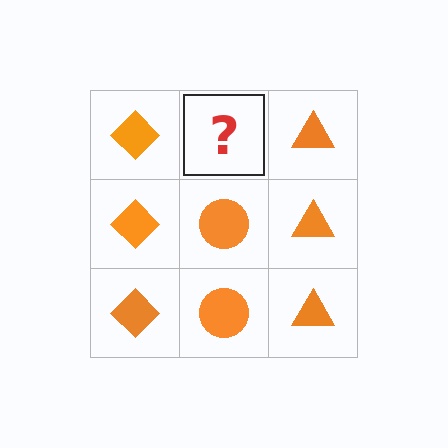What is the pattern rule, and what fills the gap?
The rule is that each column has a consistent shape. The gap should be filled with an orange circle.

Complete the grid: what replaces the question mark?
The question mark should be replaced with an orange circle.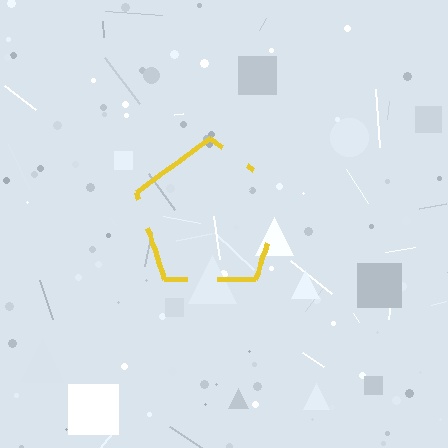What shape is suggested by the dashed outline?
The dashed outline suggests a pentagon.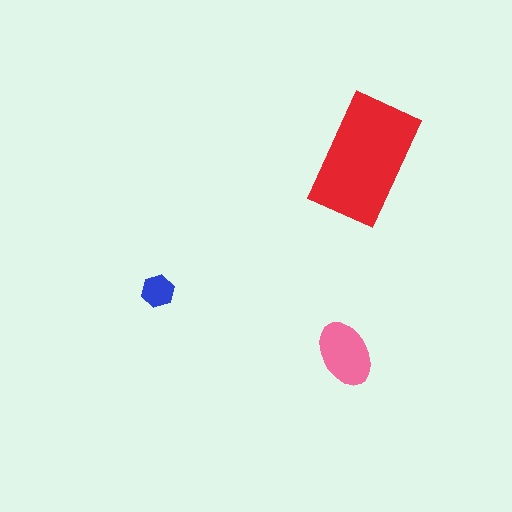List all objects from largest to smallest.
The red rectangle, the pink ellipse, the blue hexagon.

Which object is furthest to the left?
The blue hexagon is leftmost.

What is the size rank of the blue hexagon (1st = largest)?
3rd.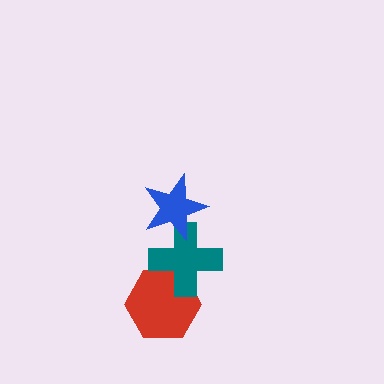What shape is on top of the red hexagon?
The teal cross is on top of the red hexagon.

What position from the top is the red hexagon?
The red hexagon is 3rd from the top.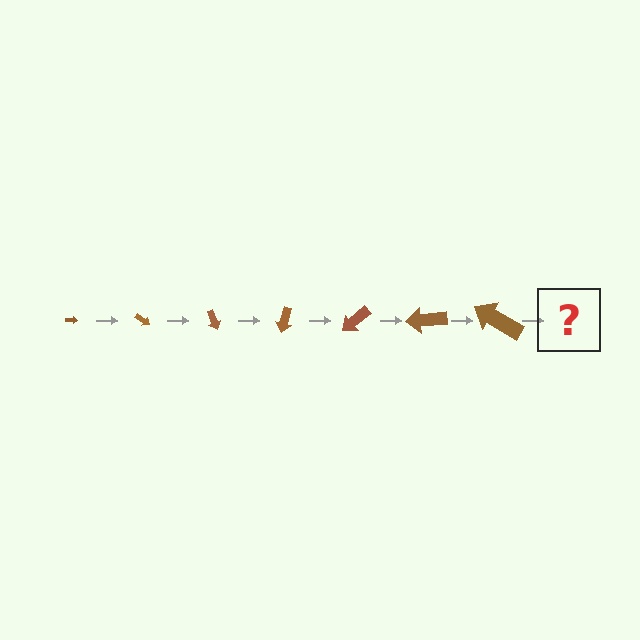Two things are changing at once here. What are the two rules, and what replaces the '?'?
The two rules are that the arrow grows larger each step and it rotates 35 degrees each step. The '?' should be an arrow, larger than the previous one and rotated 245 degrees from the start.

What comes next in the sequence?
The next element should be an arrow, larger than the previous one and rotated 245 degrees from the start.